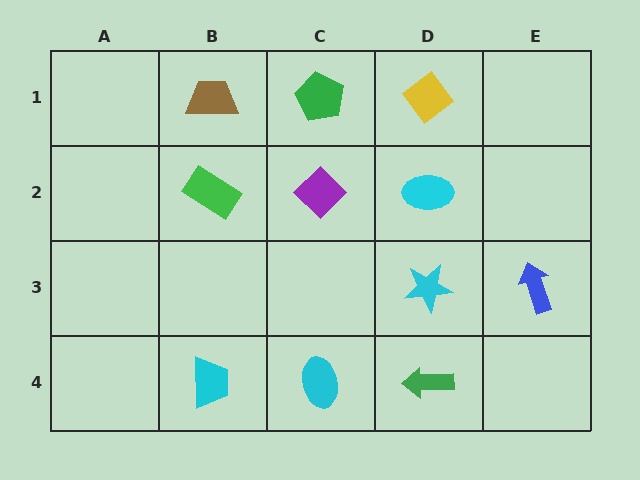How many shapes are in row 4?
3 shapes.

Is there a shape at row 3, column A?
No, that cell is empty.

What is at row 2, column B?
A green rectangle.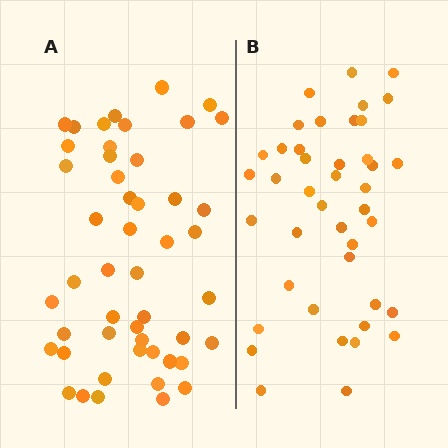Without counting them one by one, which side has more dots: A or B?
Region A (the left region) has more dots.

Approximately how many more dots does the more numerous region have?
Region A has roughly 8 or so more dots than region B.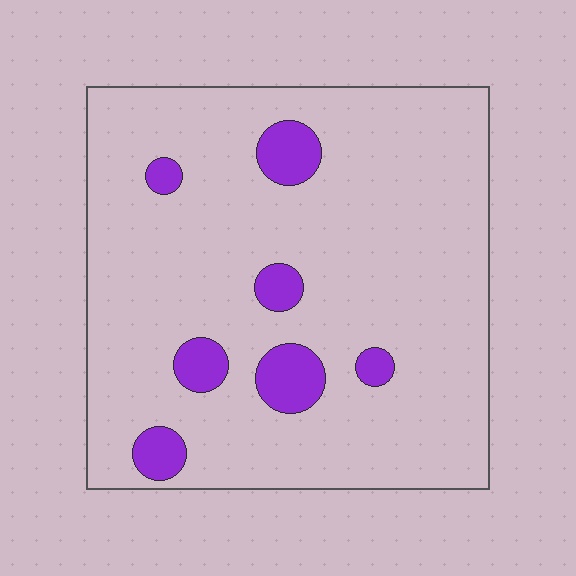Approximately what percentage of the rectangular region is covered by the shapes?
Approximately 10%.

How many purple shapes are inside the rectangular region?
7.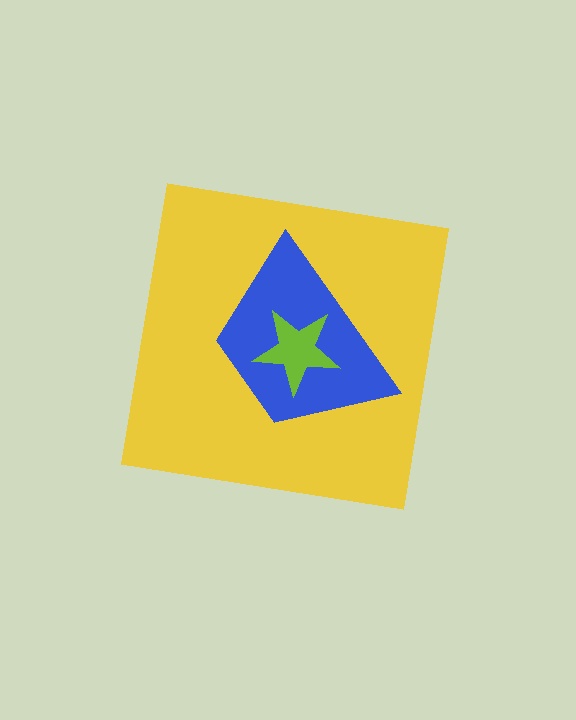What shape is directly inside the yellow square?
The blue trapezoid.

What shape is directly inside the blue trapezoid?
The lime star.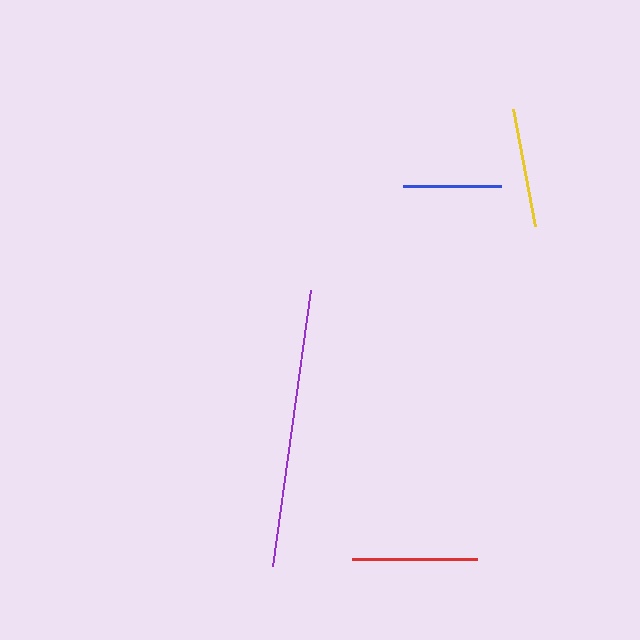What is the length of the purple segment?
The purple segment is approximately 279 pixels long.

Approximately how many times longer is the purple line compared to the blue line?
The purple line is approximately 2.9 times the length of the blue line.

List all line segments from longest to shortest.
From longest to shortest: purple, red, yellow, blue.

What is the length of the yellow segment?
The yellow segment is approximately 119 pixels long.